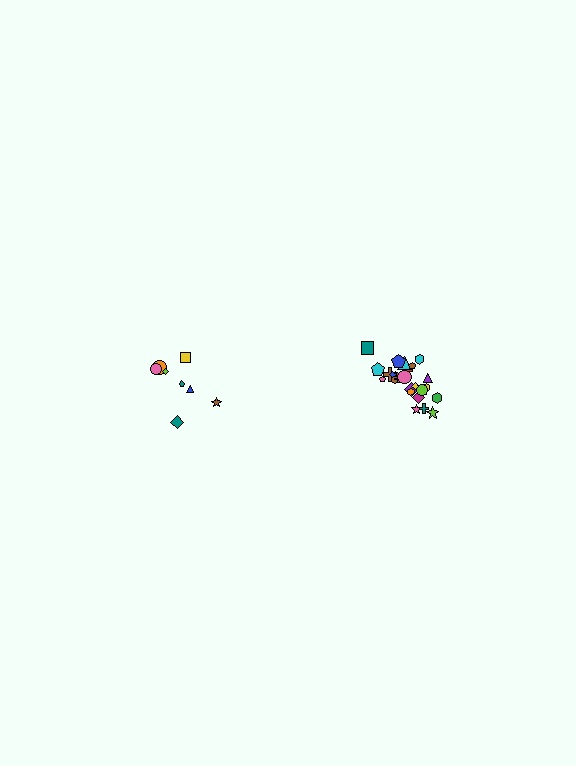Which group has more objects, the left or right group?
The right group.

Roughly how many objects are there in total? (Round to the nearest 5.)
Roughly 35 objects in total.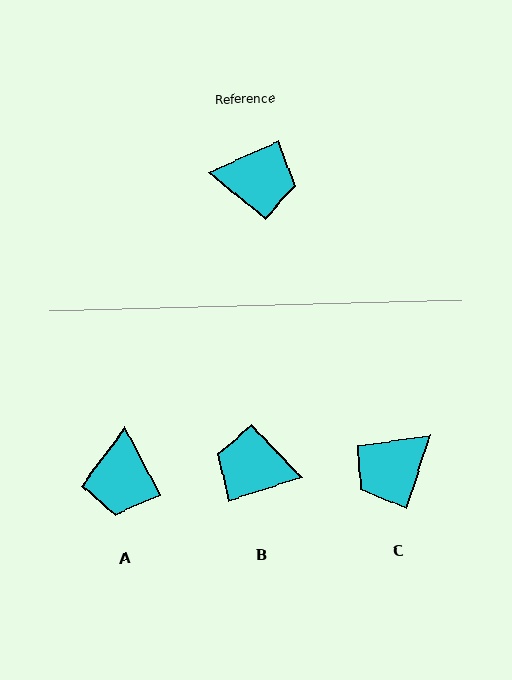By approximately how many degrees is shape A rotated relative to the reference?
Approximately 87 degrees clockwise.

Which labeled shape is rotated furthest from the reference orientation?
B, about 173 degrees away.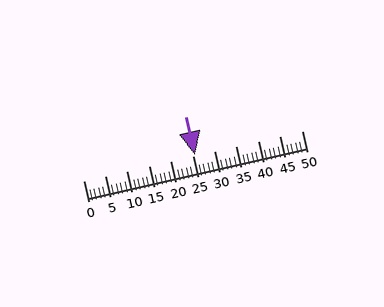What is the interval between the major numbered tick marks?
The major tick marks are spaced 5 units apart.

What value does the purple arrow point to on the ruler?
The purple arrow points to approximately 26.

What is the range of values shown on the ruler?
The ruler shows values from 0 to 50.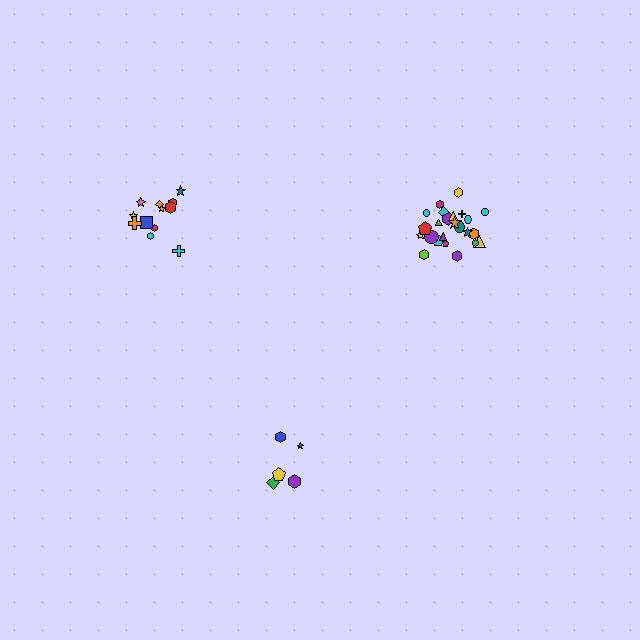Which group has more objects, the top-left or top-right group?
The top-right group.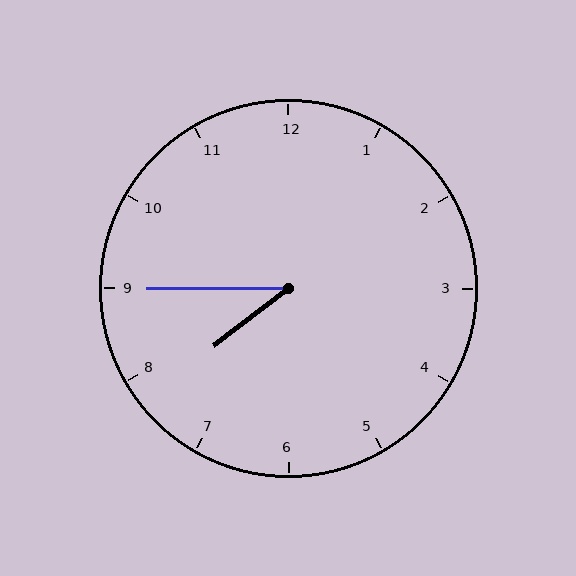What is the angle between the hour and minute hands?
Approximately 38 degrees.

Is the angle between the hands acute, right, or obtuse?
It is acute.